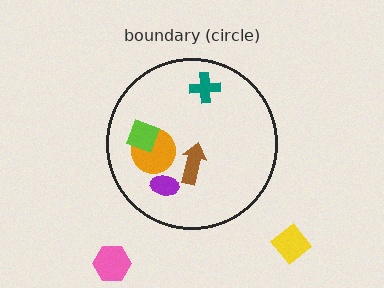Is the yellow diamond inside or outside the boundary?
Outside.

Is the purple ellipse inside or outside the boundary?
Inside.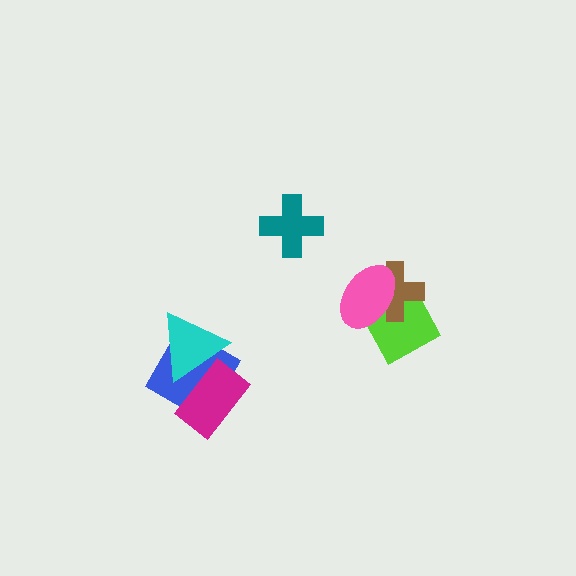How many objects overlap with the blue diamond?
2 objects overlap with the blue diamond.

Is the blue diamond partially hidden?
Yes, it is partially covered by another shape.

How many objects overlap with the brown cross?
2 objects overlap with the brown cross.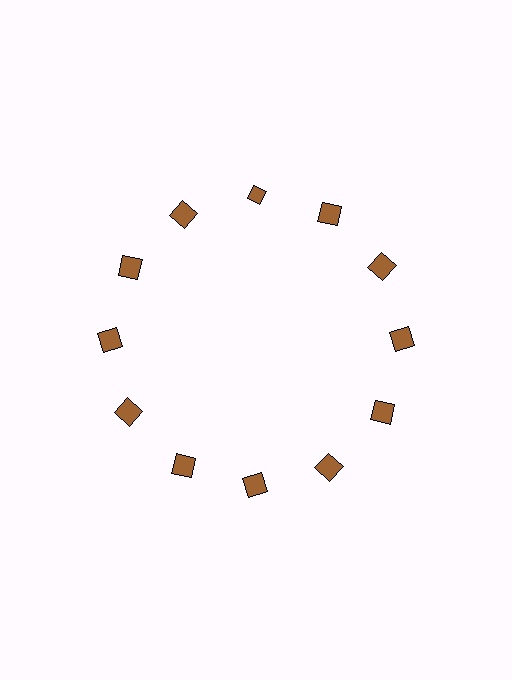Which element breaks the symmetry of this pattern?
The brown diamond at roughly the 12 o'clock position breaks the symmetry. All other shapes are brown squares.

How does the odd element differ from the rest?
It has a different shape: diamond instead of square.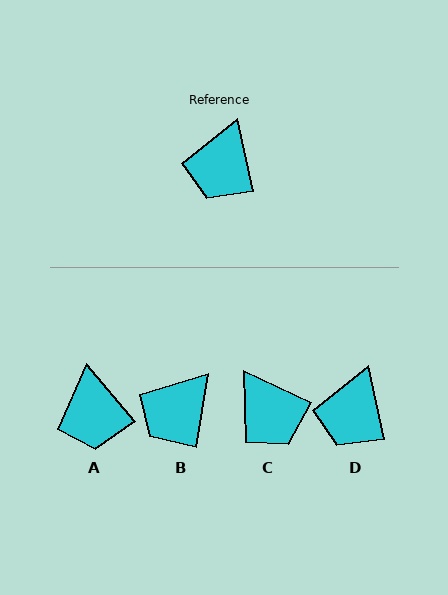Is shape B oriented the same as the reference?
No, it is off by about 22 degrees.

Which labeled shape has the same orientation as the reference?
D.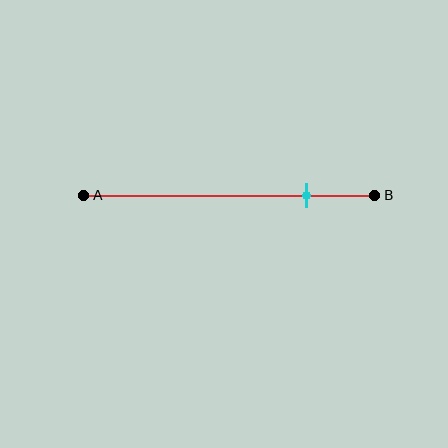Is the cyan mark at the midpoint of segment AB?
No, the mark is at about 75% from A, not at the 50% midpoint.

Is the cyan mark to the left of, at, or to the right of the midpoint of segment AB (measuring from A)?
The cyan mark is to the right of the midpoint of segment AB.